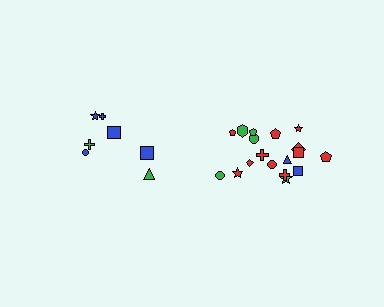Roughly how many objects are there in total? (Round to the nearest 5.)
Roughly 25 objects in total.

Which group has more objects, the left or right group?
The right group.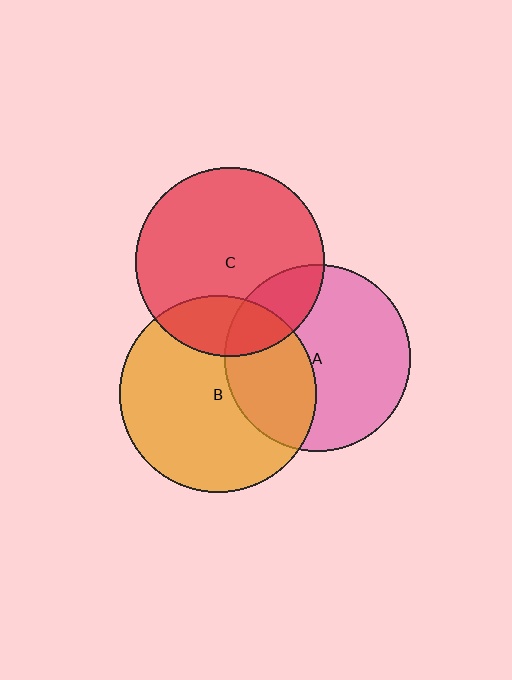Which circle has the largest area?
Circle B (orange).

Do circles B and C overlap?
Yes.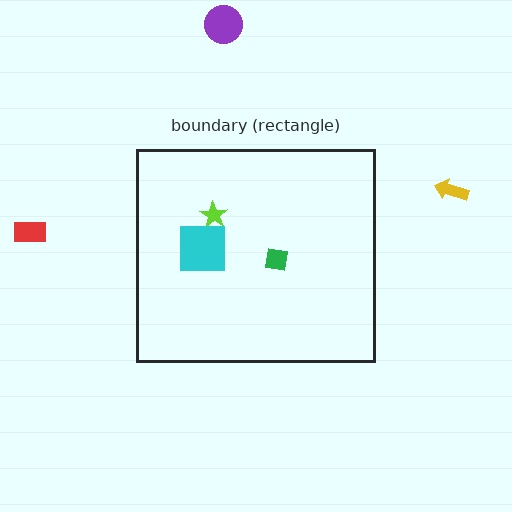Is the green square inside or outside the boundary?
Inside.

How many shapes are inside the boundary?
3 inside, 3 outside.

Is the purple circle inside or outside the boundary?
Outside.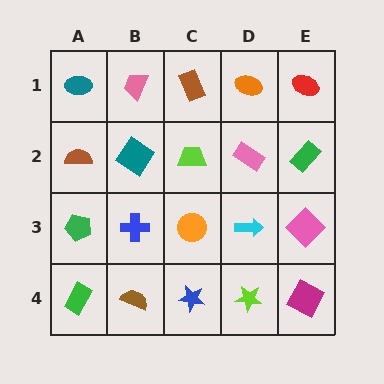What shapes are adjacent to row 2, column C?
A brown rectangle (row 1, column C), an orange circle (row 3, column C), a teal diamond (row 2, column B), a pink rectangle (row 2, column D).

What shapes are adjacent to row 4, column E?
A pink diamond (row 3, column E), a lime star (row 4, column D).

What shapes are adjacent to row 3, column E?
A green rectangle (row 2, column E), a magenta square (row 4, column E), a cyan arrow (row 3, column D).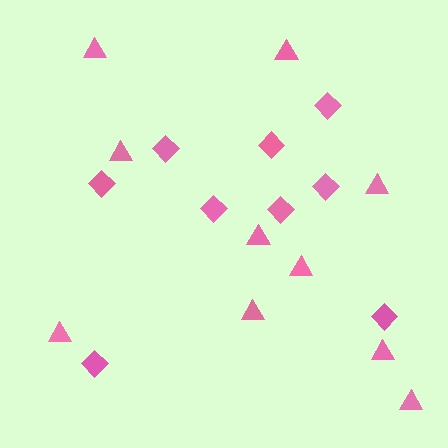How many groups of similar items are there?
There are 2 groups: one group of diamonds (9) and one group of triangles (10).